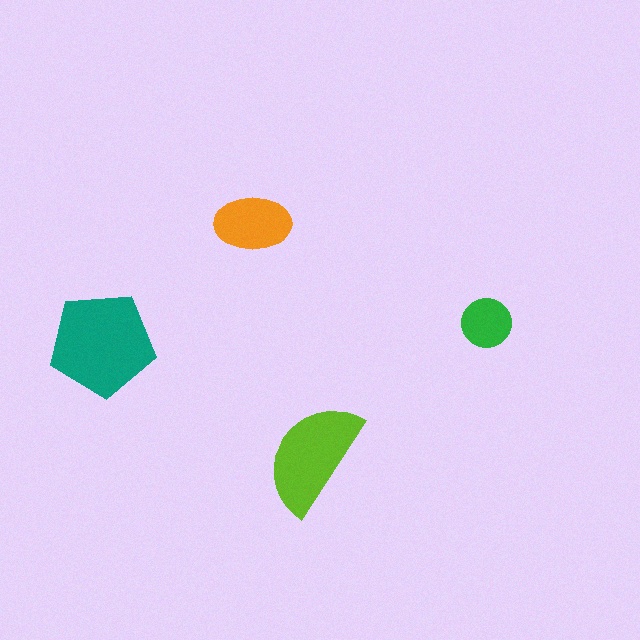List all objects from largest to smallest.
The teal pentagon, the lime semicircle, the orange ellipse, the green circle.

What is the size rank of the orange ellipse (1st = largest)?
3rd.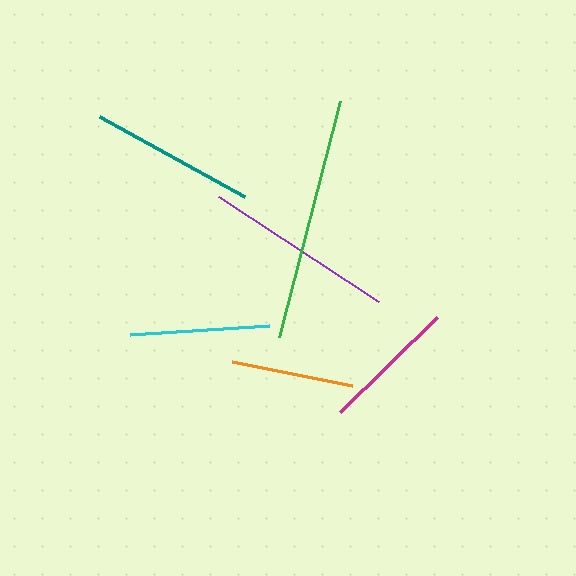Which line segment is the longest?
The green line is the longest at approximately 244 pixels.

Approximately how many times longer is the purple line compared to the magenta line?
The purple line is approximately 1.4 times the length of the magenta line.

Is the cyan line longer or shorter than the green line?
The green line is longer than the cyan line.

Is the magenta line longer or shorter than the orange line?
The magenta line is longer than the orange line.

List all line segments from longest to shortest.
From longest to shortest: green, purple, teal, cyan, magenta, orange.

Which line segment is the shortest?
The orange line is the shortest at approximately 122 pixels.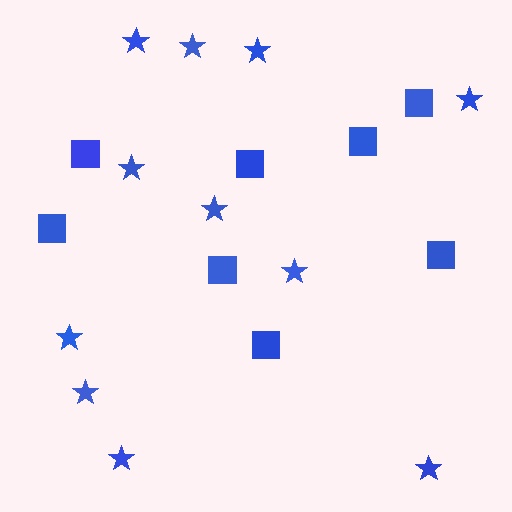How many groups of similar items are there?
There are 2 groups: one group of squares (8) and one group of stars (11).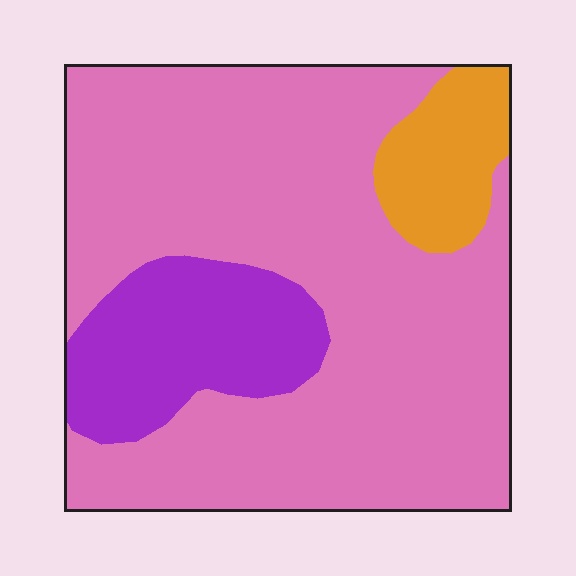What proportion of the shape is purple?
Purple covers about 15% of the shape.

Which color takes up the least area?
Orange, at roughly 10%.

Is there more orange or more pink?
Pink.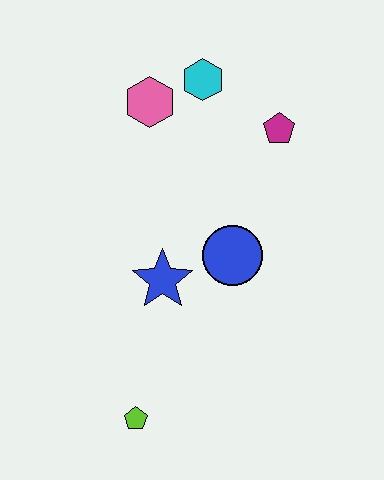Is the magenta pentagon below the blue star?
No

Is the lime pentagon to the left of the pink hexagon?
Yes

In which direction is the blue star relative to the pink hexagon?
The blue star is below the pink hexagon.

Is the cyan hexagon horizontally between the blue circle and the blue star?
Yes